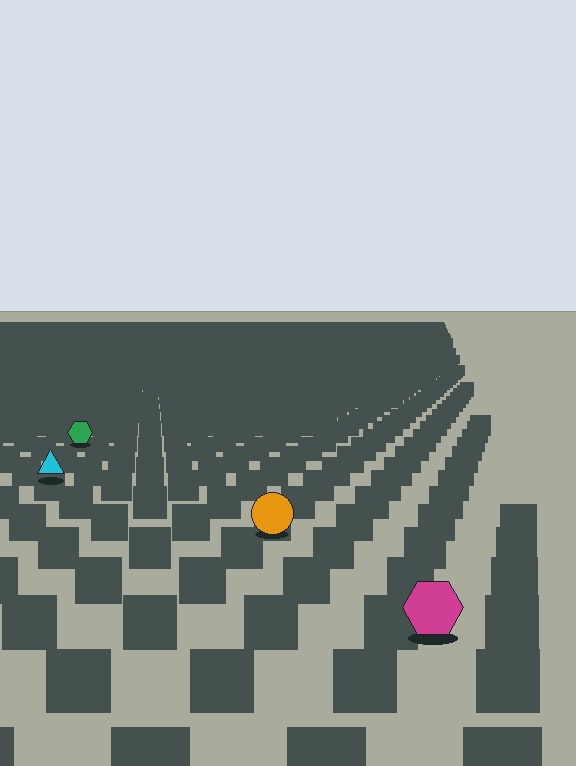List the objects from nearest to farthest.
From nearest to farthest: the magenta hexagon, the orange circle, the cyan triangle, the green hexagon.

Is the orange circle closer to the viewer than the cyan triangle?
Yes. The orange circle is closer — you can tell from the texture gradient: the ground texture is coarser near it.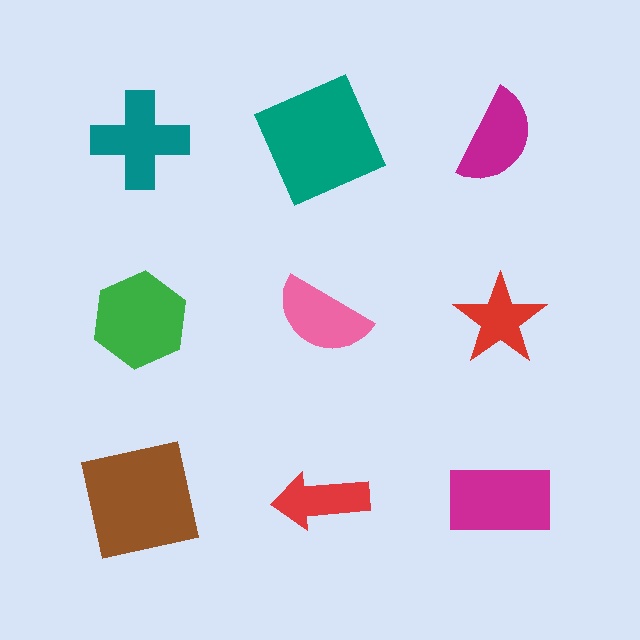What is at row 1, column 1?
A teal cross.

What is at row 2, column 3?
A red star.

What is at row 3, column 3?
A magenta rectangle.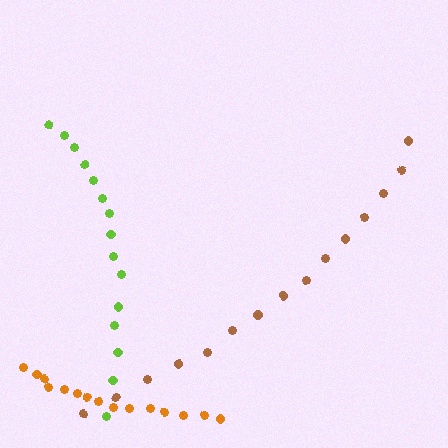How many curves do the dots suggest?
There are 3 distinct paths.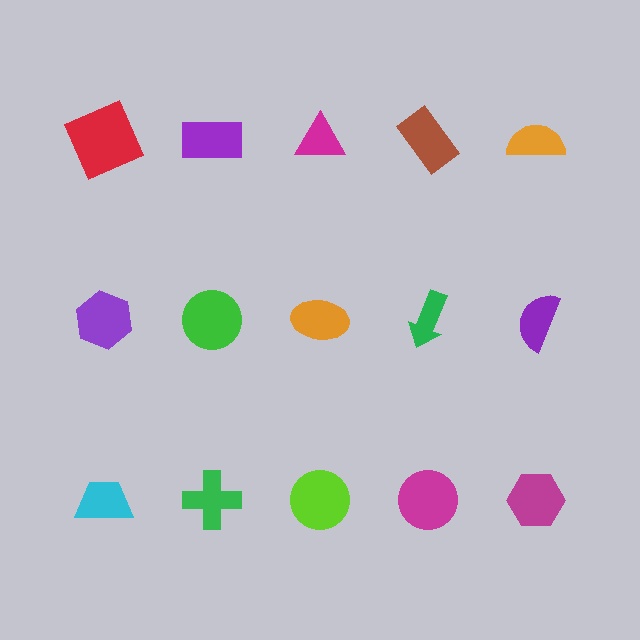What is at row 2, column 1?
A purple hexagon.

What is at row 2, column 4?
A green arrow.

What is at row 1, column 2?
A purple rectangle.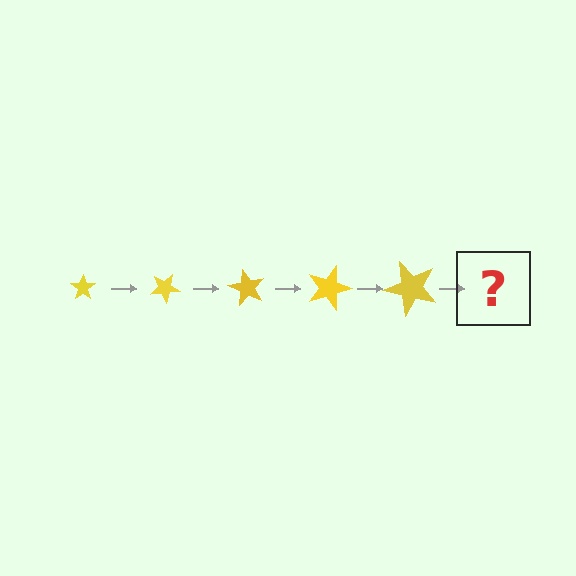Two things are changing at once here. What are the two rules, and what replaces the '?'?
The two rules are that the star grows larger each step and it rotates 30 degrees each step. The '?' should be a star, larger than the previous one and rotated 150 degrees from the start.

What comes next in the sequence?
The next element should be a star, larger than the previous one and rotated 150 degrees from the start.